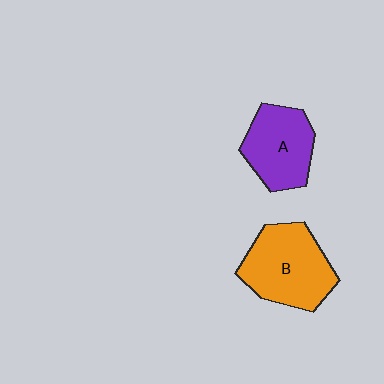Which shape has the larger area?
Shape B (orange).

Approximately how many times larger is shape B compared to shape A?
Approximately 1.3 times.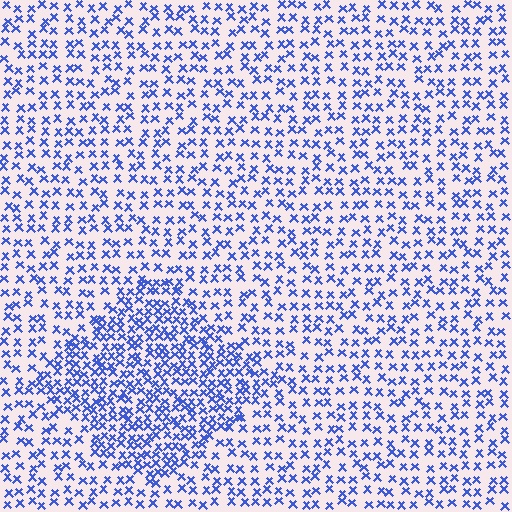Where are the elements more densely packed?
The elements are more densely packed inside the diamond boundary.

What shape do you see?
I see a diamond.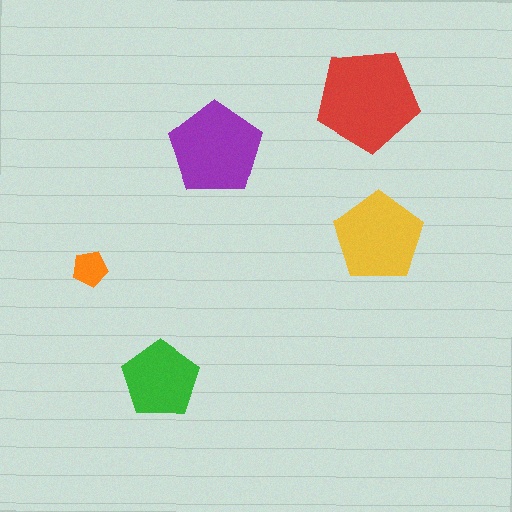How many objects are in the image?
There are 5 objects in the image.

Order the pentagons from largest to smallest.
the red one, the purple one, the yellow one, the green one, the orange one.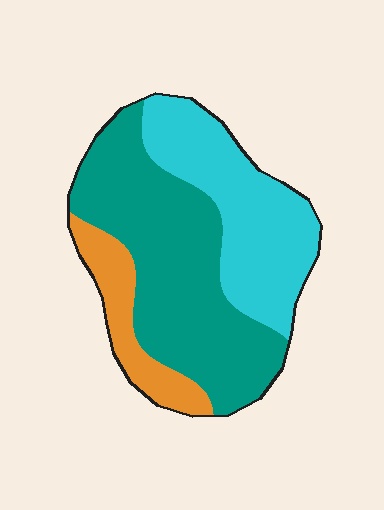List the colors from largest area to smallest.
From largest to smallest: teal, cyan, orange.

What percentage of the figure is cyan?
Cyan takes up between a quarter and a half of the figure.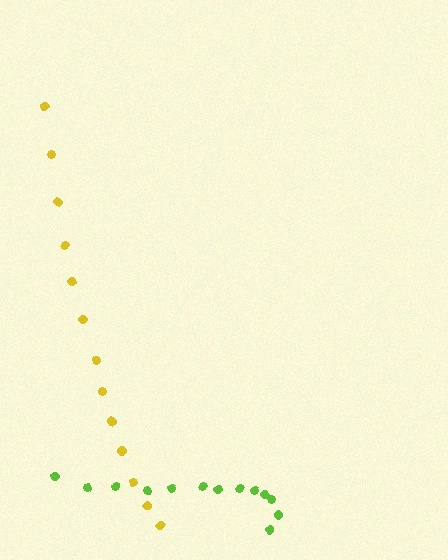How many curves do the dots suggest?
There are 2 distinct paths.